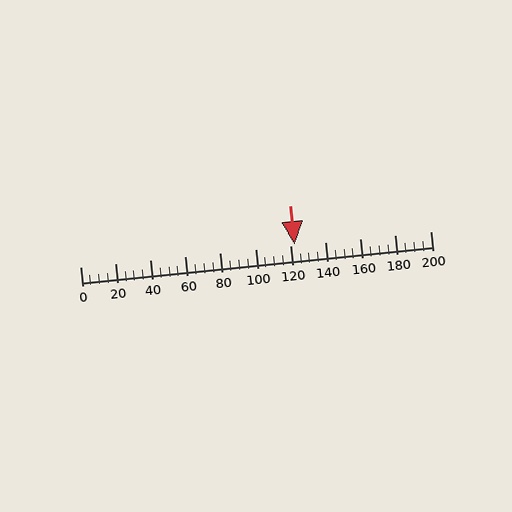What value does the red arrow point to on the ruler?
The red arrow points to approximately 123.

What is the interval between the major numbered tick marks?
The major tick marks are spaced 20 units apart.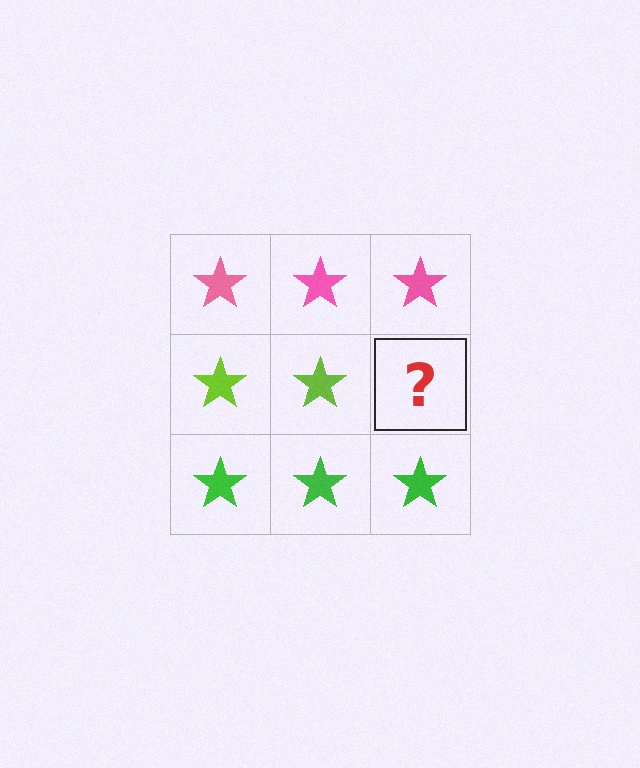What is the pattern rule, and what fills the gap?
The rule is that each row has a consistent color. The gap should be filled with a lime star.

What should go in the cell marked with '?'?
The missing cell should contain a lime star.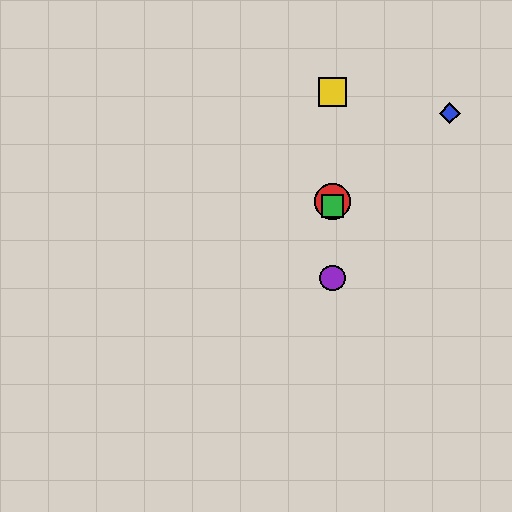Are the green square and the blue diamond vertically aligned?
No, the green square is at x≈333 and the blue diamond is at x≈450.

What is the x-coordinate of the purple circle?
The purple circle is at x≈333.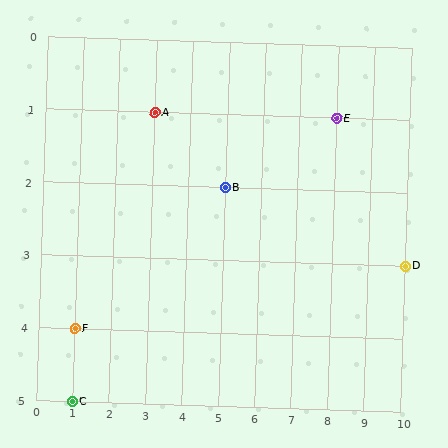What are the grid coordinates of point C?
Point C is at grid coordinates (1, 5).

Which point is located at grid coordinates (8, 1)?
Point E is at (8, 1).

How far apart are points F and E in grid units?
Points F and E are 7 columns and 3 rows apart (about 7.6 grid units diagonally).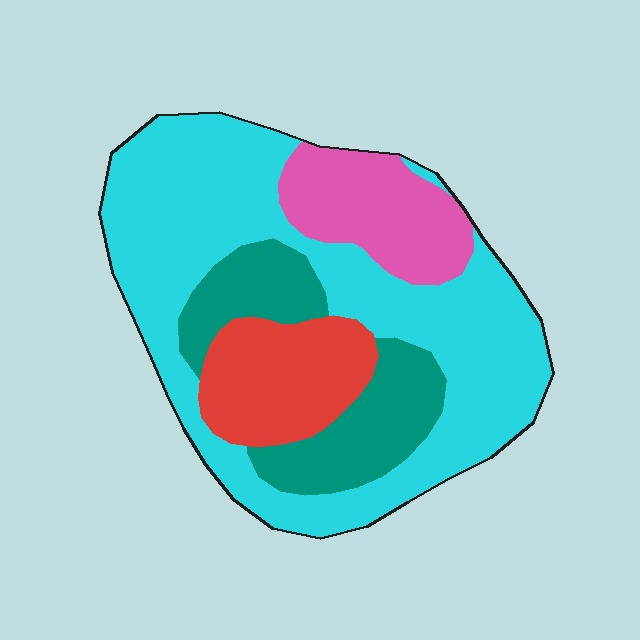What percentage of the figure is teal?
Teal covers about 20% of the figure.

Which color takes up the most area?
Cyan, at roughly 55%.